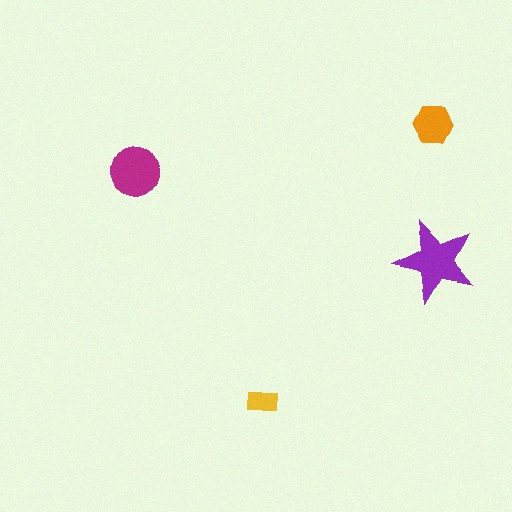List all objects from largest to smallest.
The purple star, the magenta circle, the orange hexagon, the yellow rectangle.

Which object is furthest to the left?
The magenta circle is leftmost.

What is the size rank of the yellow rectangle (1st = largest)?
4th.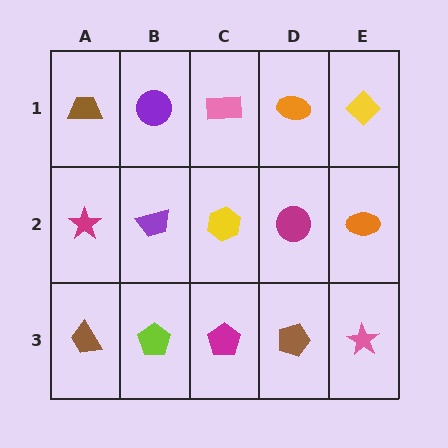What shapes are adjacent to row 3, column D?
A magenta circle (row 2, column D), a magenta pentagon (row 3, column C), a pink star (row 3, column E).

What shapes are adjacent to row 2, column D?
An orange ellipse (row 1, column D), a brown pentagon (row 3, column D), a yellow hexagon (row 2, column C), an orange ellipse (row 2, column E).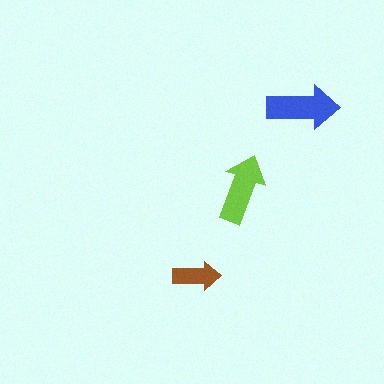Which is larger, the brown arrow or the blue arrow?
The blue one.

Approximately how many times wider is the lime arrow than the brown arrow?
About 1.5 times wider.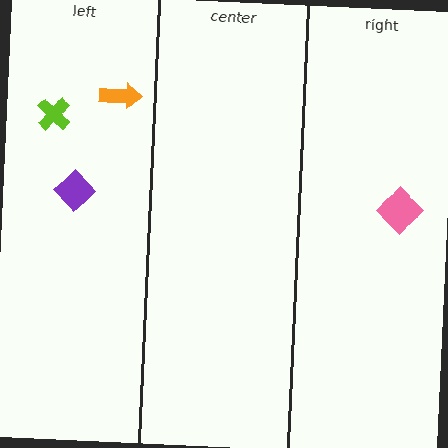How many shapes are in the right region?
1.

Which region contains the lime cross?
The left region.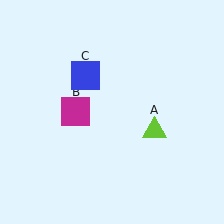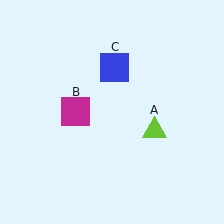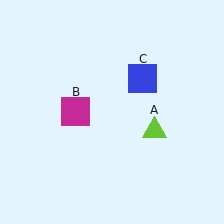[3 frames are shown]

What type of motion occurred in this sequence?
The blue square (object C) rotated clockwise around the center of the scene.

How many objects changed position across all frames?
1 object changed position: blue square (object C).